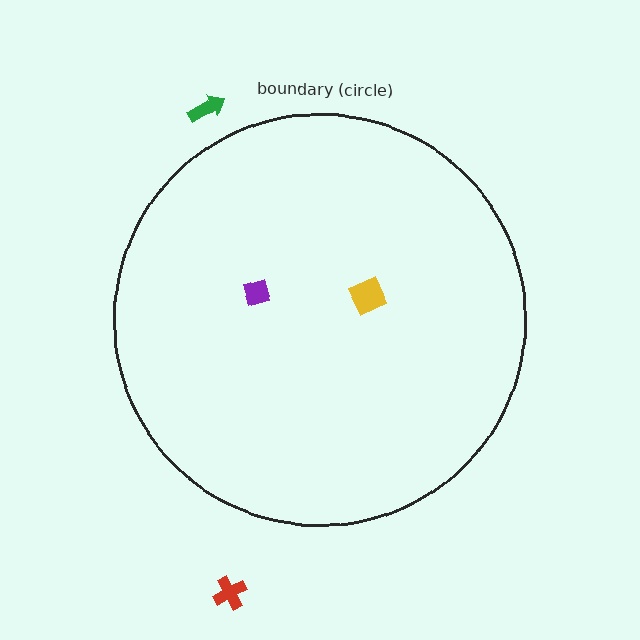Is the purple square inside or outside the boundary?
Inside.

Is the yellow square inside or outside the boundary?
Inside.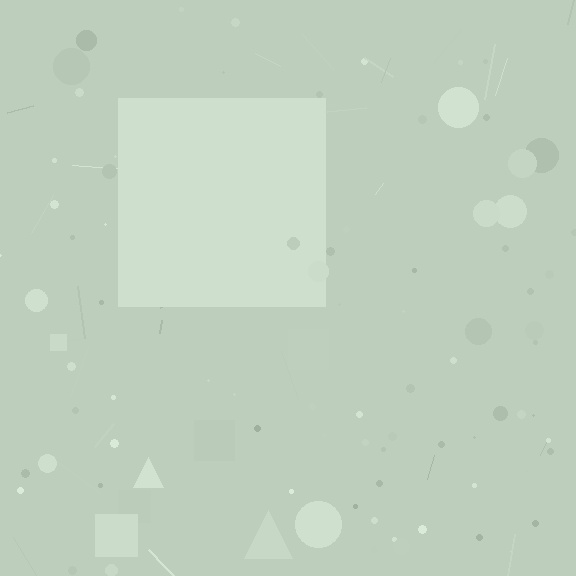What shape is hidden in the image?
A square is hidden in the image.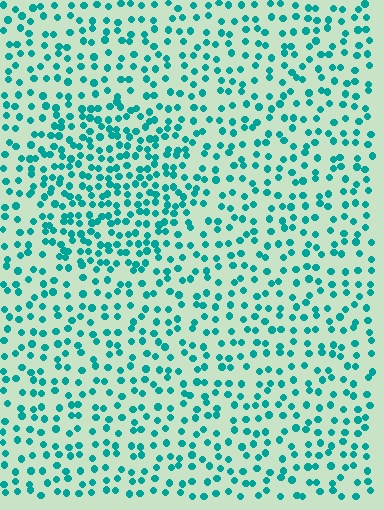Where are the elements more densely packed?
The elements are more densely packed inside the circle boundary.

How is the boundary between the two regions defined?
The boundary is defined by a change in element density (approximately 1.7x ratio). All elements are the same color, size, and shape.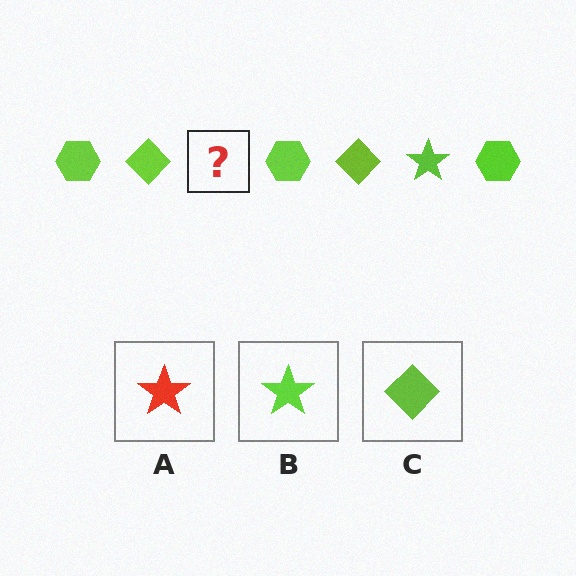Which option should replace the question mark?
Option B.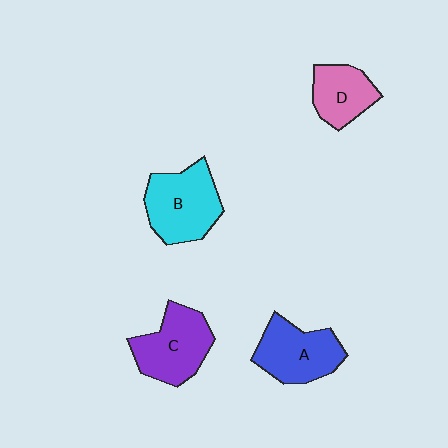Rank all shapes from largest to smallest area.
From largest to smallest: B (cyan), C (purple), A (blue), D (pink).